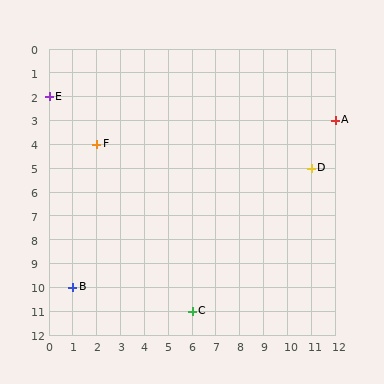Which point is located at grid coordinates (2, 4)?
Point F is at (2, 4).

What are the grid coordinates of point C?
Point C is at grid coordinates (6, 11).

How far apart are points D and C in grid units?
Points D and C are 5 columns and 6 rows apart (about 7.8 grid units diagonally).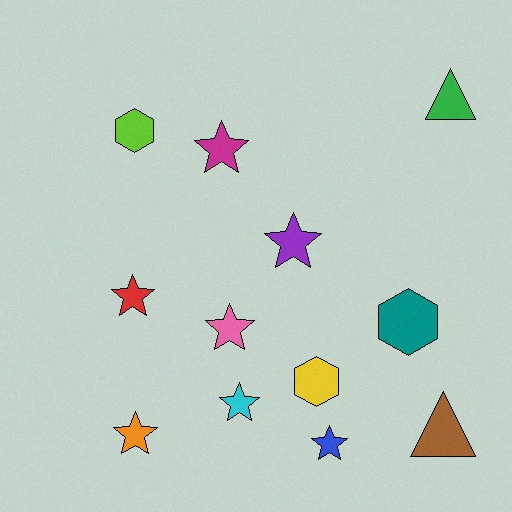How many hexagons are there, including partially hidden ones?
There are 3 hexagons.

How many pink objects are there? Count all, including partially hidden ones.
There is 1 pink object.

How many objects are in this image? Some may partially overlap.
There are 12 objects.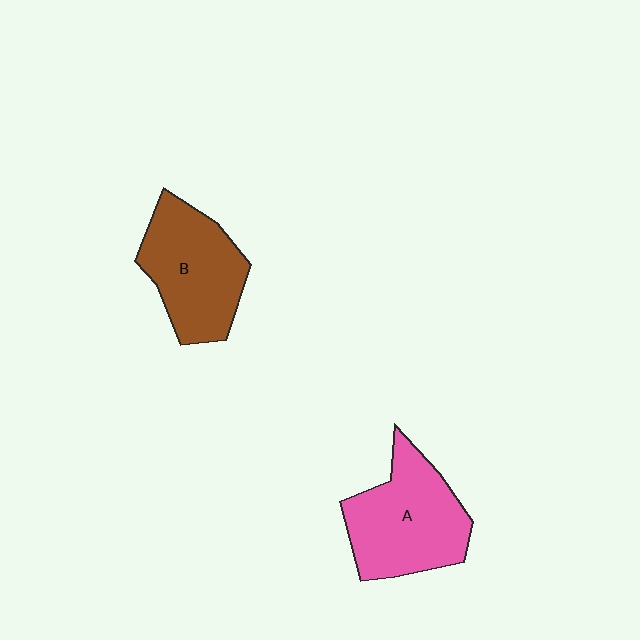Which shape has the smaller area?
Shape B (brown).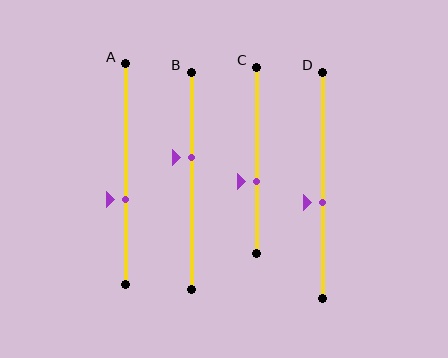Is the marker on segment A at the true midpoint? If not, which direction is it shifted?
No, the marker on segment A is shifted downward by about 11% of the segment length.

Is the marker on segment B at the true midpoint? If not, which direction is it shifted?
No, the marker on segment B is shifted upward by about 11% of the segment length.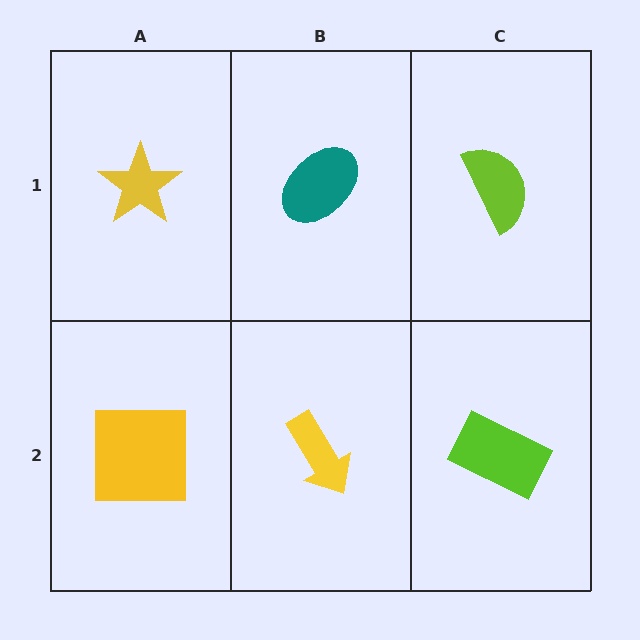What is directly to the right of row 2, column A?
A yellow arrow.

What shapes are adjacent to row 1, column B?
A yellow arrow (row 2, column B), a yellow star (row 1, column A), a lime semicircle (row 1, column C).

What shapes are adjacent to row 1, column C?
A lime rectangle (row 2, column C), a teal ellipse (row 1, column B).